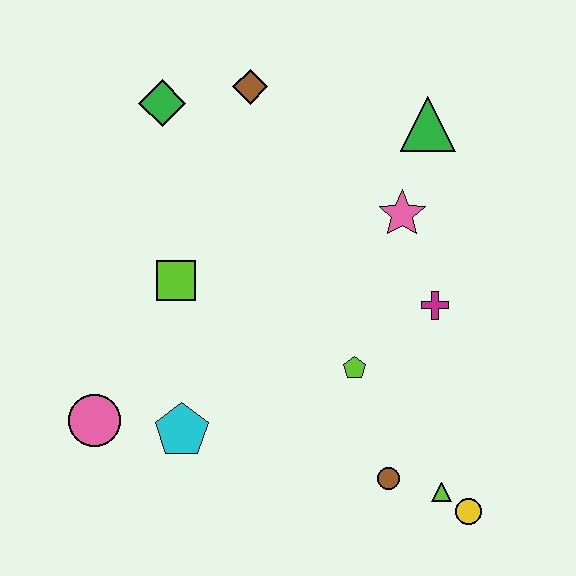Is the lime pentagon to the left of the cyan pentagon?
No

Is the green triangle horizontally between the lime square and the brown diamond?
No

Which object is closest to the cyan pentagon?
The pink circle is closest to the cyan pentagon.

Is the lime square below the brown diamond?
Yes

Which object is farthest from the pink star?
The pink circle is farthest from the pink star.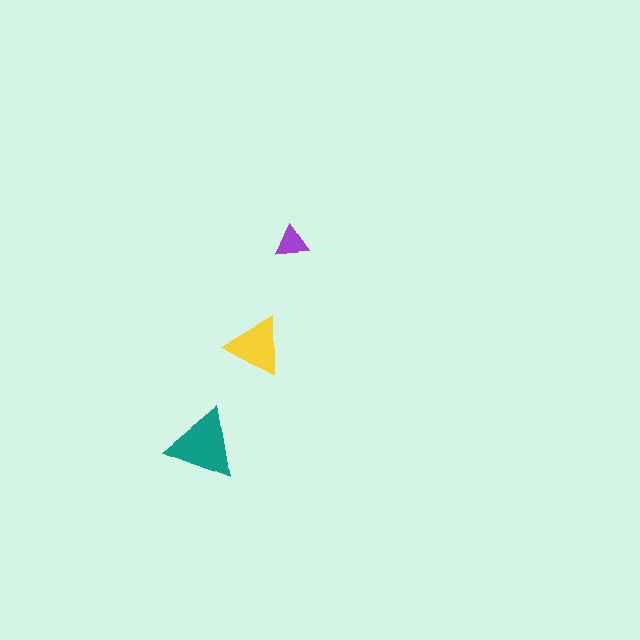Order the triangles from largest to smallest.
the teal one, the yellow one, the purple one.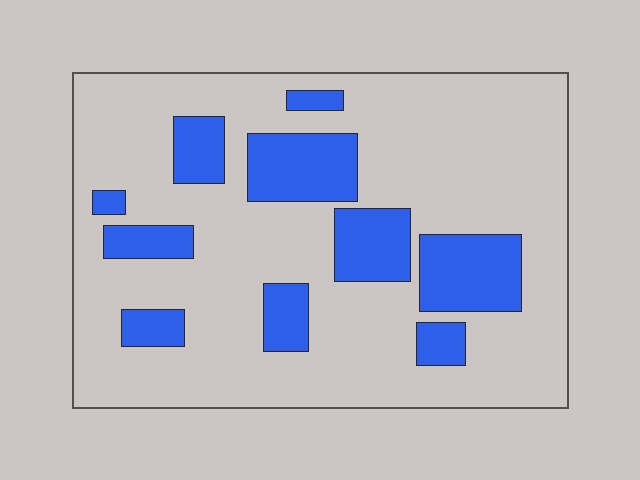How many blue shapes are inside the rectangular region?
10.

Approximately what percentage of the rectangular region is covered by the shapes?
Approximately 25%.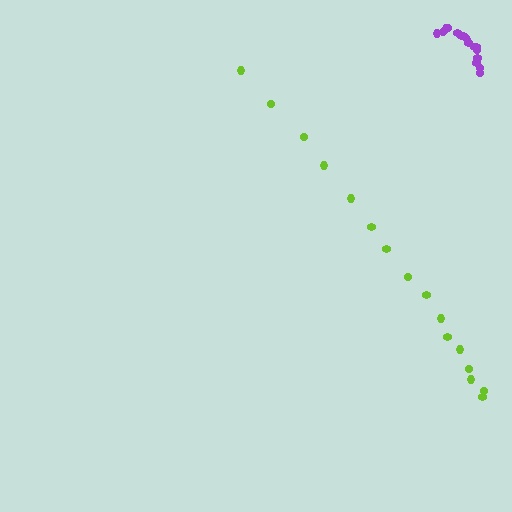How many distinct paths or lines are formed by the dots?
There are 2 distinct paths.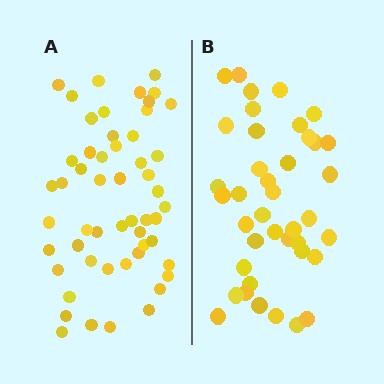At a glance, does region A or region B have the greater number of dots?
Region A (the left region) has more dots.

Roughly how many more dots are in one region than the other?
Region A has approximately 15 more dots than region B.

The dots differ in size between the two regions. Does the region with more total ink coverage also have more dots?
No. Region B has more total ink coverage because its dots are larger, but region A actually contains more individual dots. Total area can be misleading — the number of items is what matters here.